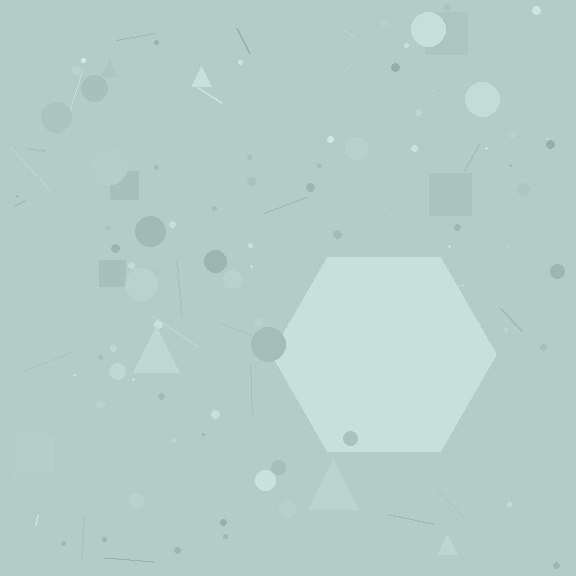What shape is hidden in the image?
A hexagon is hidden in the image.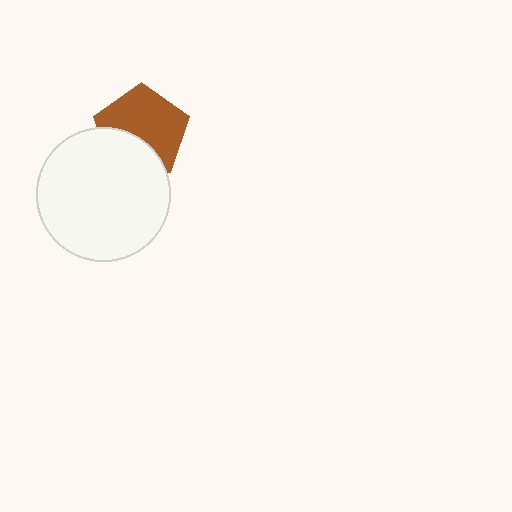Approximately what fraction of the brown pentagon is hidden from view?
Roughly 35% of the brown pentagon is hidden behind the white circle.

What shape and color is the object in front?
The object in front is a white circle.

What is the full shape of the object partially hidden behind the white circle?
The partially hidden object is a brown pentagon.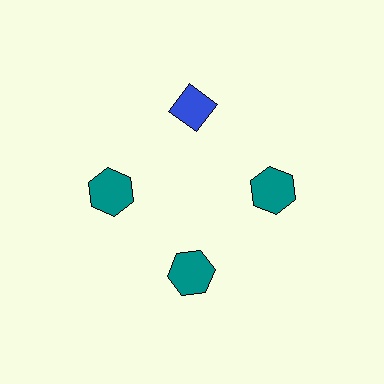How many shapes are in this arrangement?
There are 4 shapes arranged in a ring pattern.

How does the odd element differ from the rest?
It differs in both color (blue instead of teal) and shape (diamond instead of hexagon).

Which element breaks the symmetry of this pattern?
The blue diamond at roughly the 12 o'clock position breaks the symmetry. All other shapes are teal hexagons.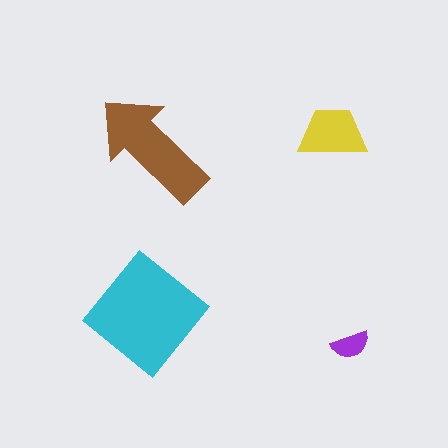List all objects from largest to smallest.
The cyan diamond, the brown arrow, the yellow trapezoid, the purple semicircle.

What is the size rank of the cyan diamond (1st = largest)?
1st.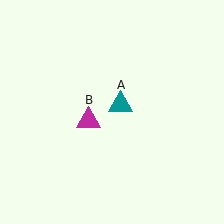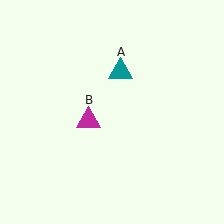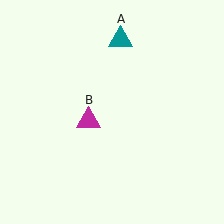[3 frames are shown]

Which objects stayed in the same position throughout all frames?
Magenta triangle (object B) remained stationary.